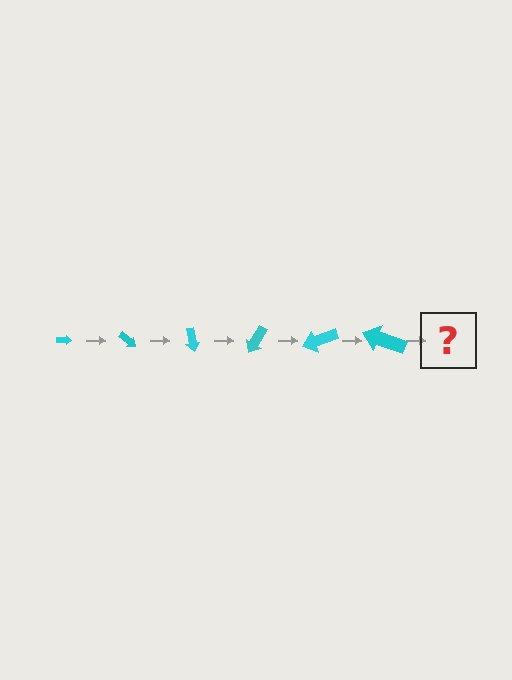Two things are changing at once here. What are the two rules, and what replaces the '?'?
The two rules are that the arrow grows larger each step and it rotates 40 degrees each step. The '?' should be an arrow, larger than the previous one and rotated 240 degrees from the start.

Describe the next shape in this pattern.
It should be an arrow, larger than the previous one and rotated 240 degrees from the start.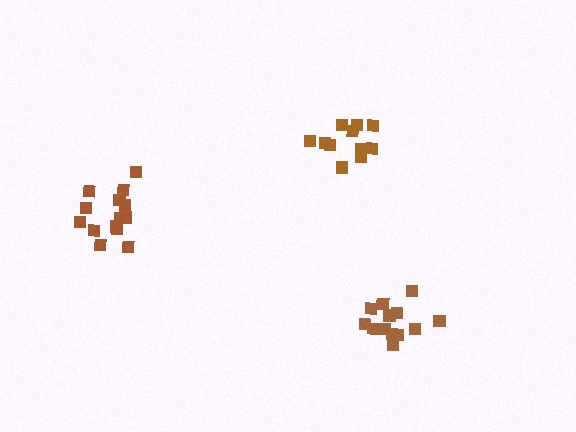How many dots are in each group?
Group 1: 11 dots, Group 2: 15 dots, Group 3: 13 dots (39 total).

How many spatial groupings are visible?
There are 3 spatial groupings.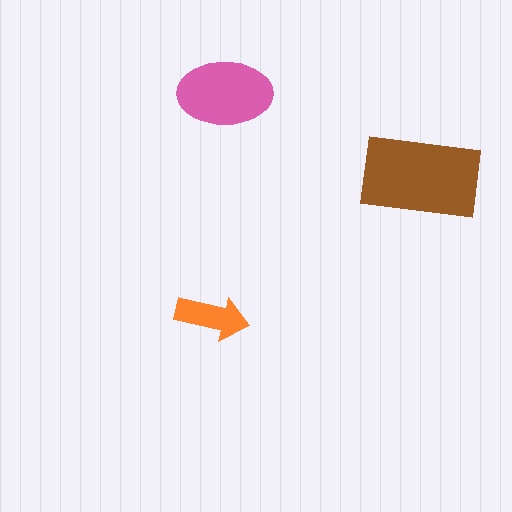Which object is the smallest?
The orange arrow.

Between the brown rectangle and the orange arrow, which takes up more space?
The brown rectangle.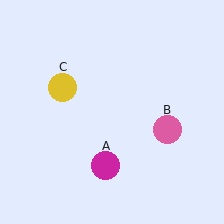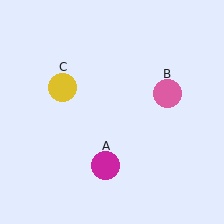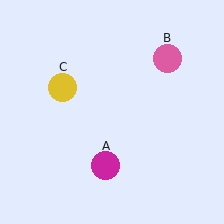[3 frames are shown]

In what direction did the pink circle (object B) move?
The pink circle (object B) moved up.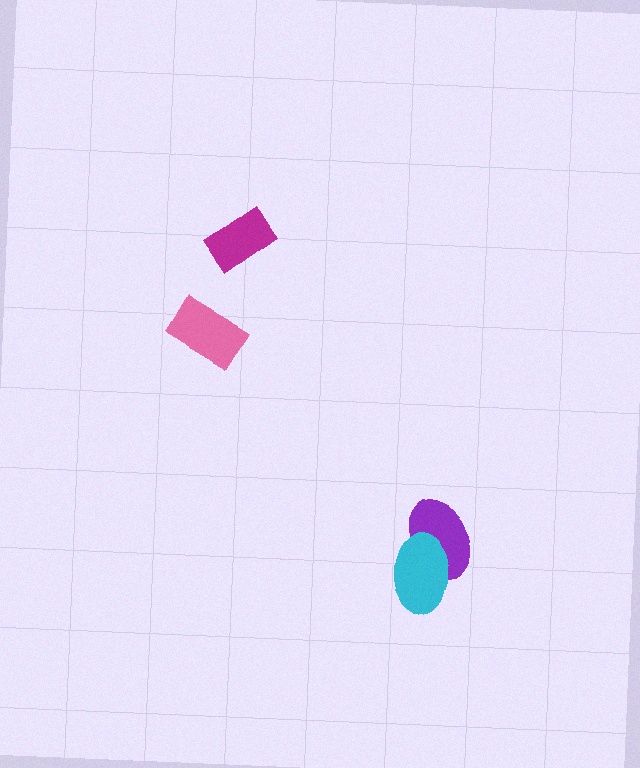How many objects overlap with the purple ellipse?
1 object overlaps with the purple ellipse.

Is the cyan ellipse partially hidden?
No, no other shape covers it.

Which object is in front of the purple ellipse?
The cyan ellipse is in front of the purple ellipse.